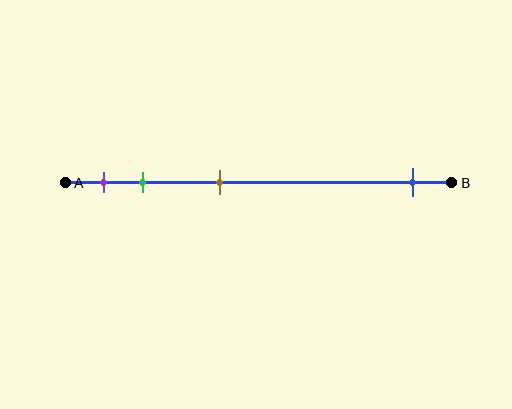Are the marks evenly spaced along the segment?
No, the marks are not evenly spaced.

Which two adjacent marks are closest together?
The purple and green marks are the closest adjacent pair.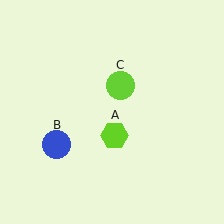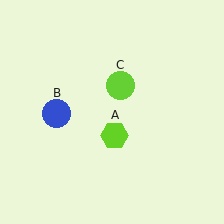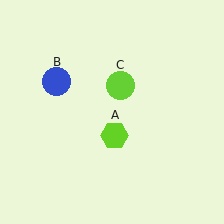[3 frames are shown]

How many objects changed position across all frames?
1 object changed position: blue circle (object B).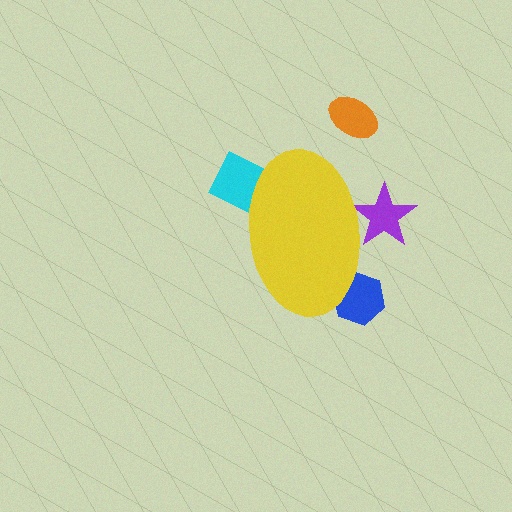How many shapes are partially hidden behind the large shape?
3 shapes are partially hidden.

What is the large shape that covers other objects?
A yellow ellipse.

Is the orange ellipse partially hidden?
No, the orange ellipse is fully visible.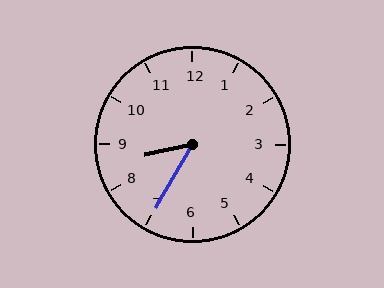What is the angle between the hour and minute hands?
Approximately 48 degrees.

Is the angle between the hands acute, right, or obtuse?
It is acute.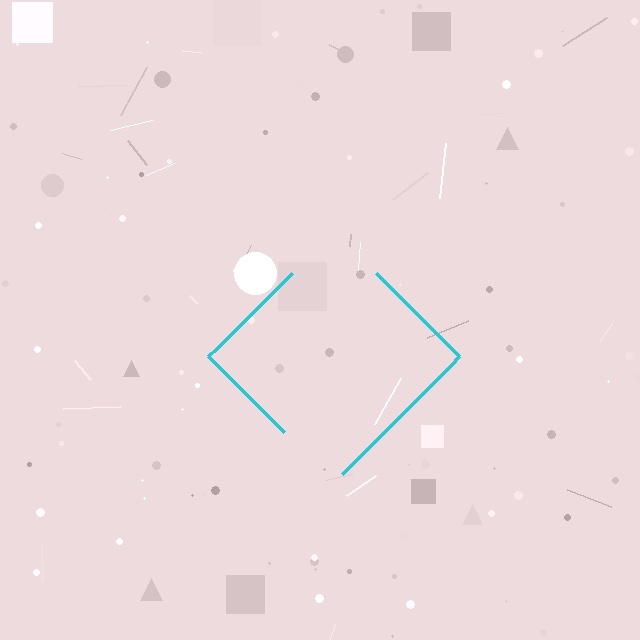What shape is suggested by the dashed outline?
The dashed outline suggests a diamond.